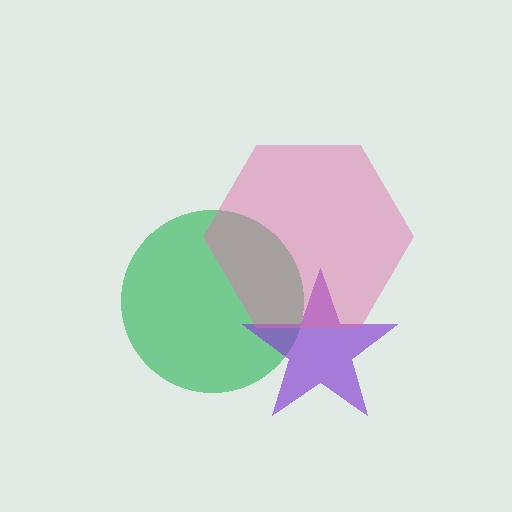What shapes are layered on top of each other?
The layered shapes are: a green circle, a purple star, a pink hexagon.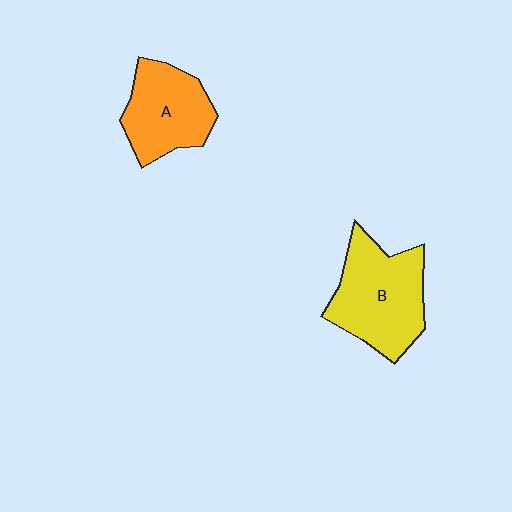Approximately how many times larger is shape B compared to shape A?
Approximately 1.3 times.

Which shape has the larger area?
Shape B (yellow).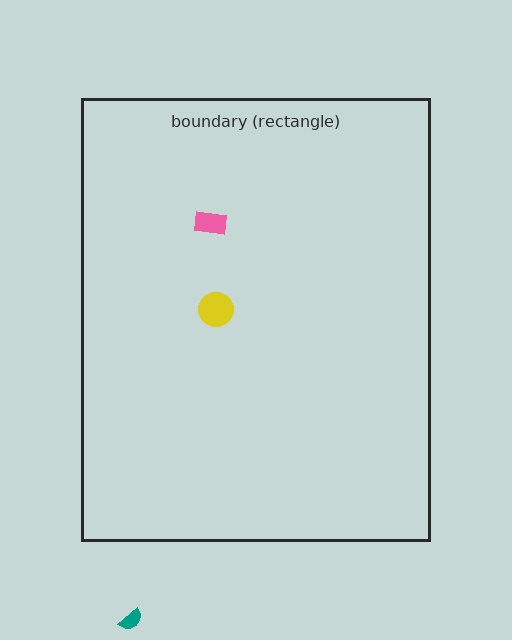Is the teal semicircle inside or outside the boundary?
Outside.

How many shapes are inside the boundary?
2 inside, 1 outside.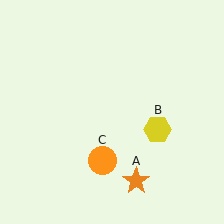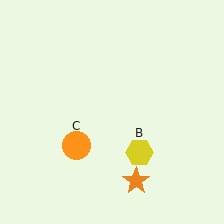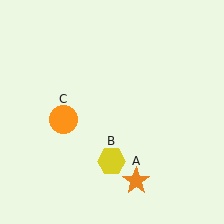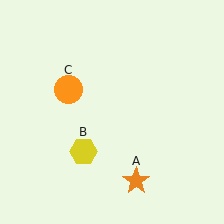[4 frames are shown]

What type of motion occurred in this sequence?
The yellow hexagon (object B), orange circle (object C) rotated clockwise around the center of the scene.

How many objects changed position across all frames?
2 objects changed position: yellow hexagon (object B), orange circle (object C).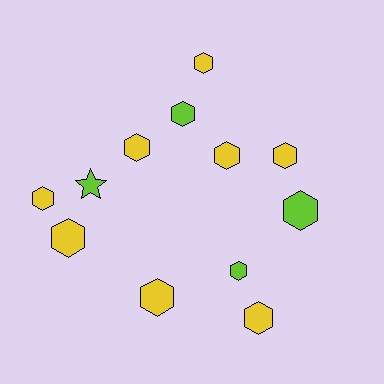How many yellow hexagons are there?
There are 8 yellow hexagons.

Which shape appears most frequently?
Hexagon, with 11 objects.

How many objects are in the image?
There are 12 objects.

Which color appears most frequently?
Yellow, with 8 objects.